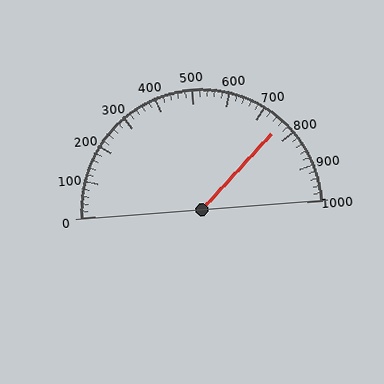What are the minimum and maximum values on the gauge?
The gauge ranges from 0 to 1000.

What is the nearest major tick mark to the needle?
The nearest major tick mark is 800.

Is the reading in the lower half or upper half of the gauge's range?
The reading is in the upper half of the range (0 to 1000).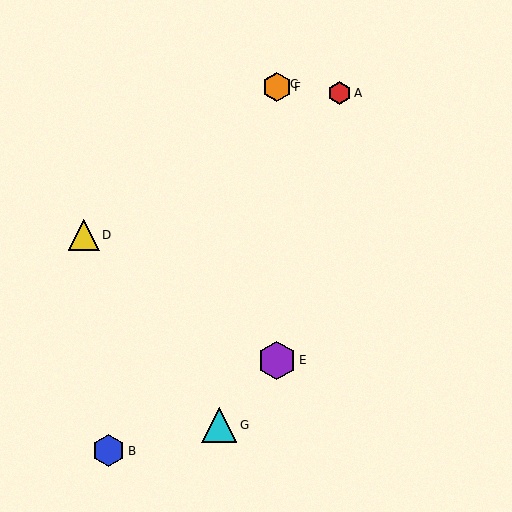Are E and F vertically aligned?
Yes, both are at x≈277.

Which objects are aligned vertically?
Objects C, E, F are aligned vertically.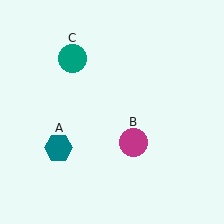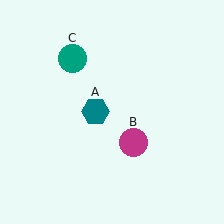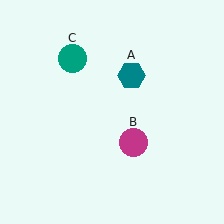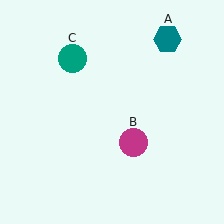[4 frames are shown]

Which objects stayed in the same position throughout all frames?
Magenta circle (object B) and teal circle (object C) remained stationary.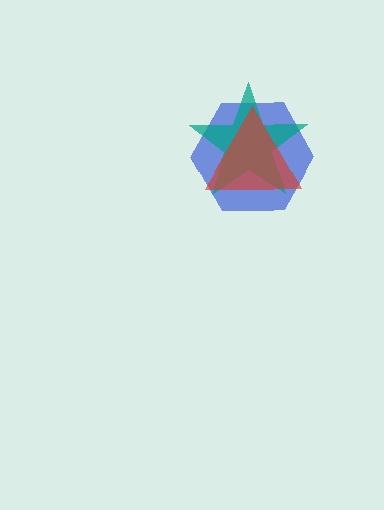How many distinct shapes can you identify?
There are 3 distinct shapes: a blue hexagon, a teal star, a red triangle.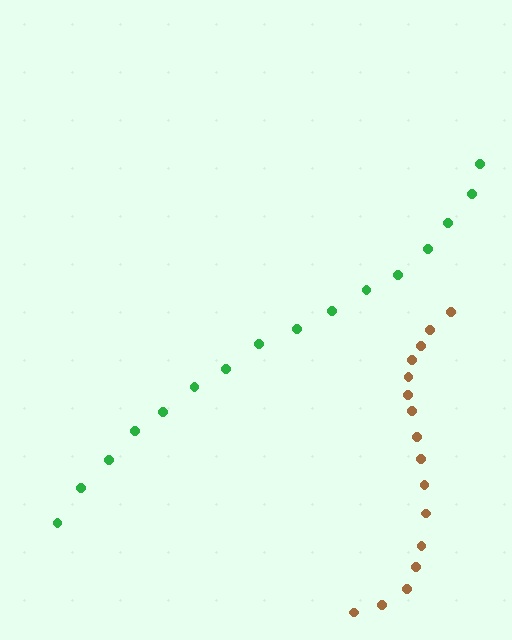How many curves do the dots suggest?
There are 2 distinct paths.